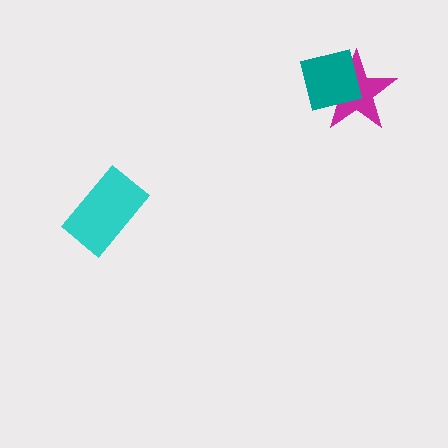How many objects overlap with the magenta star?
1 object overlaps with the magenta star.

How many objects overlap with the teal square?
1 object overlaps with the teal square.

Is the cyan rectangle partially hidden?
No, no other shape covers it.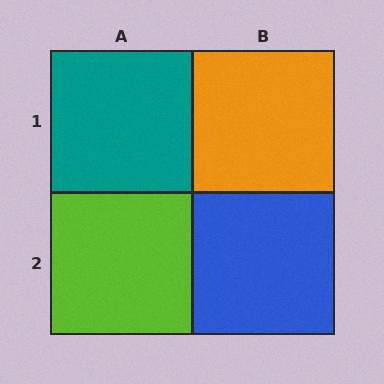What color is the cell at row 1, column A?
Teal.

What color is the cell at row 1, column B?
Orange.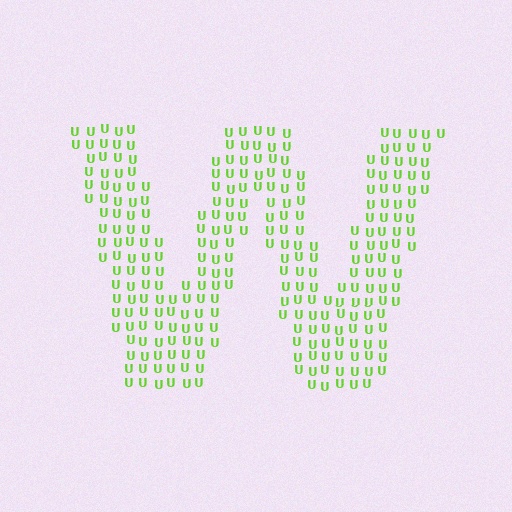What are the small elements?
The small elements are letter U's.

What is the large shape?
The large shape is the letter W.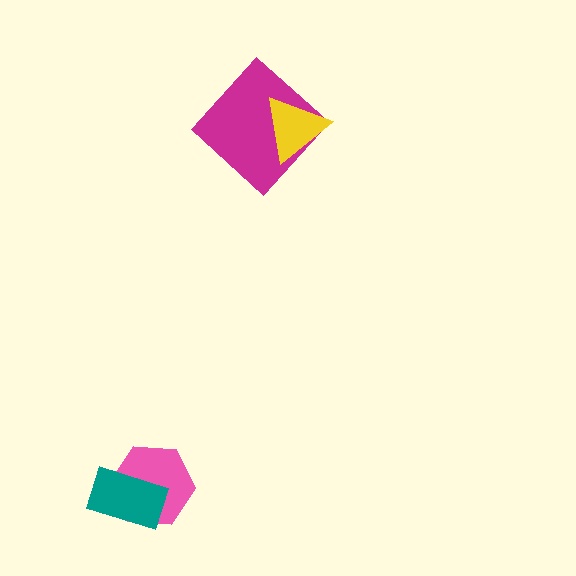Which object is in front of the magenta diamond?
The yellow triangle is in front of the magenta diamond.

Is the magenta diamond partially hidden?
Yes, it is partially covered by another shape.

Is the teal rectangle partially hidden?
No, no other shape covers it.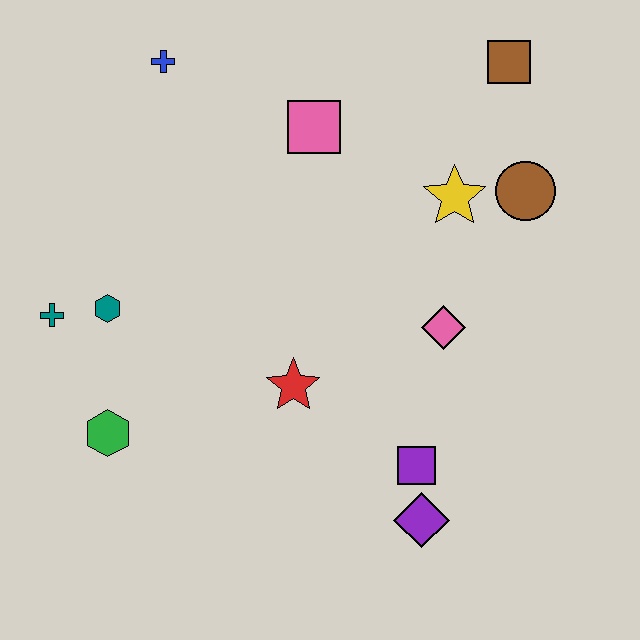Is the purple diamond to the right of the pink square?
Yes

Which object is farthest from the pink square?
The purple diamond is farthest from the pink square.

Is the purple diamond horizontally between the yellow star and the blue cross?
Yes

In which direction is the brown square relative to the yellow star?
The brown square is above the yellow star.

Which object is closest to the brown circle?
The yellow star is closest to the brown circle.